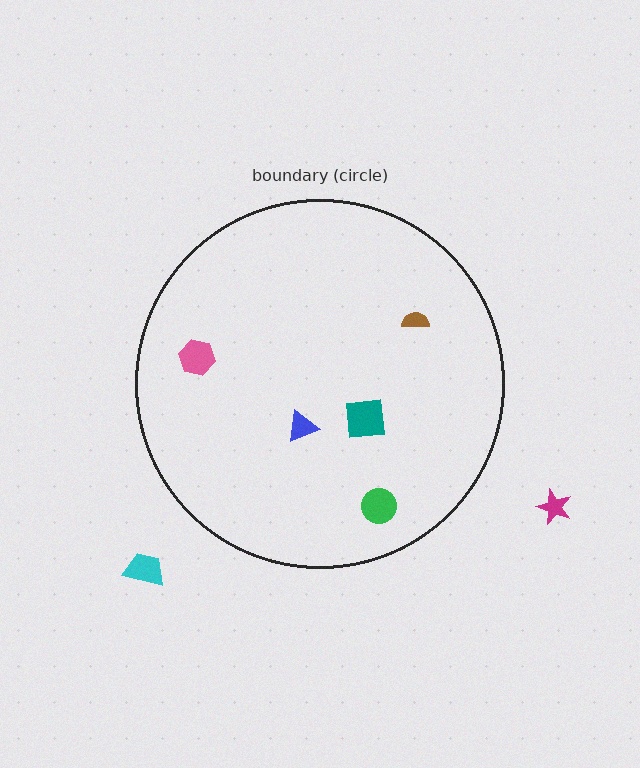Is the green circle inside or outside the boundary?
Inside.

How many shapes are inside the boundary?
5 inside, 2 outside.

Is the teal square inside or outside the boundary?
Inside.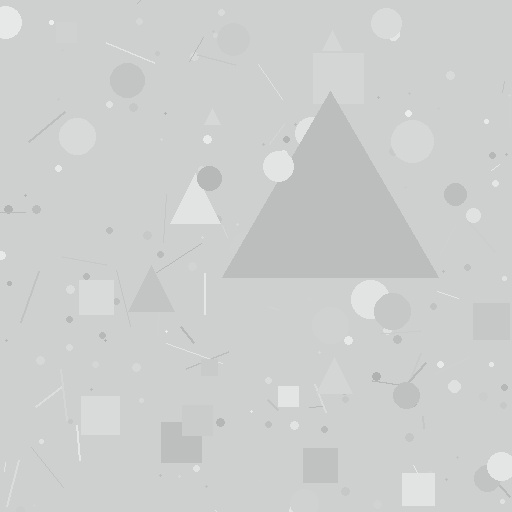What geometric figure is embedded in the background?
A triangle is embedded in the background.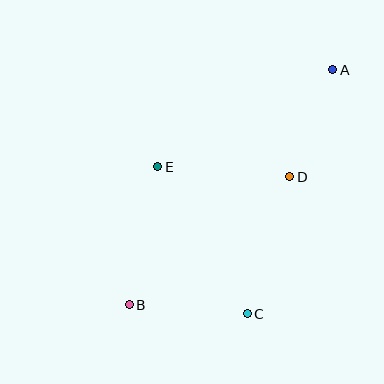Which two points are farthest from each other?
Points A and B are farthest from each other.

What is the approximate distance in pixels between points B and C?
The distance between B and C is approximately 118 pixels.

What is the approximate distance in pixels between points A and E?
The distance between A and E is approximately 200 pixels.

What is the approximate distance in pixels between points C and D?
The distance between C and D is approximately 143 pixels.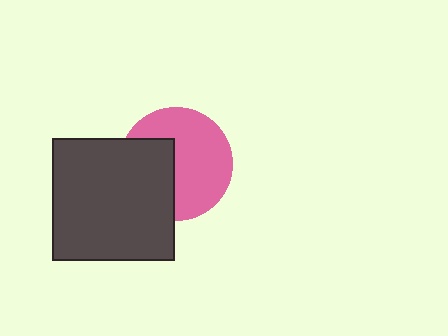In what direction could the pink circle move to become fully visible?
The pink circle could move right. That would shift it out from behind the dark gray square entirely.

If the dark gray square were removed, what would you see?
You would see the complete pink circle.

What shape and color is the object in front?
The object in front is a dark gray square.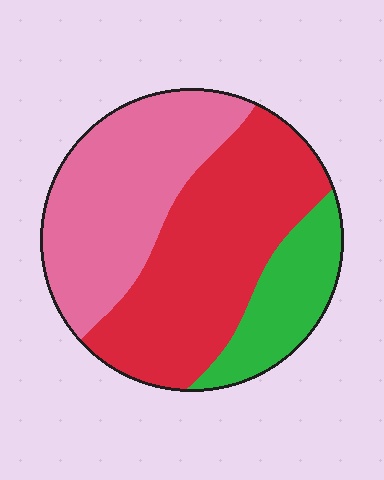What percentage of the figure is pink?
Pink takes up between a quarter and a half of the figure.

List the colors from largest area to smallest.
From largest to smallest: red, pink, green.